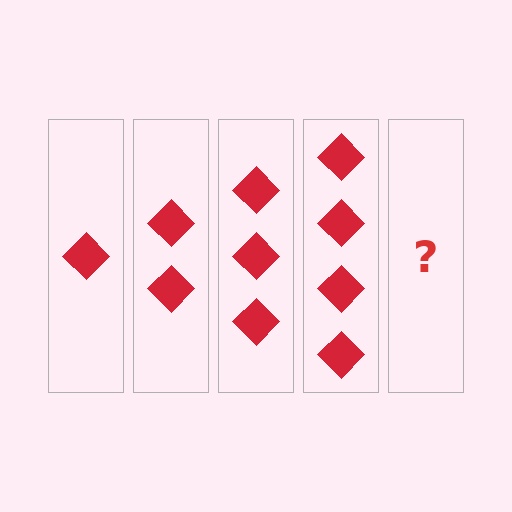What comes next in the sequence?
The next element should be 5 diamonds.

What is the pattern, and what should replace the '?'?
The pattern is that each step adds one more diamond. The '?' should be 5 diamonds.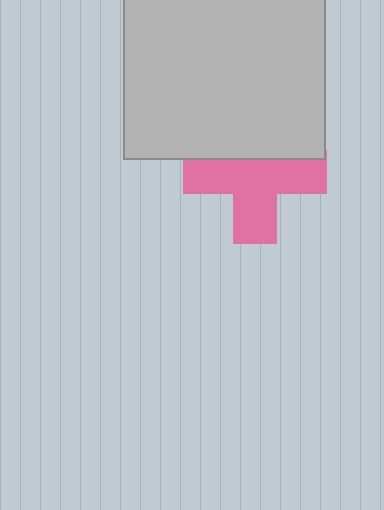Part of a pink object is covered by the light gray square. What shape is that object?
It is a cross.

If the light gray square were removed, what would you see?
You would see the complete pink cross.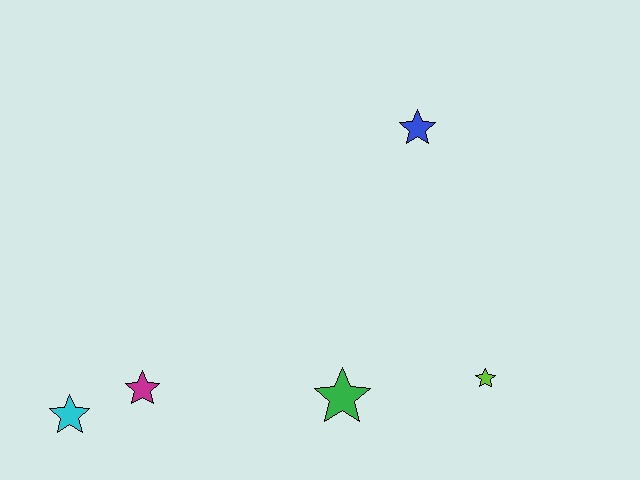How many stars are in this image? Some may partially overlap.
There are 5 stars.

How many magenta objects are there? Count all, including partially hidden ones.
There is 1 magenta object.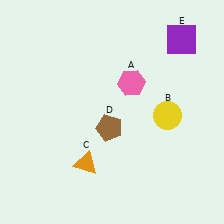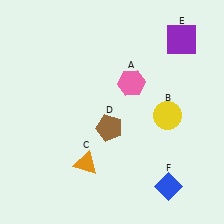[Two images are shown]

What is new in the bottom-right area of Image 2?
A blue diamond (F) was added in the bottom-right area of Image 2.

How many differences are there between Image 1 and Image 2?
There is 1 difference between the two images.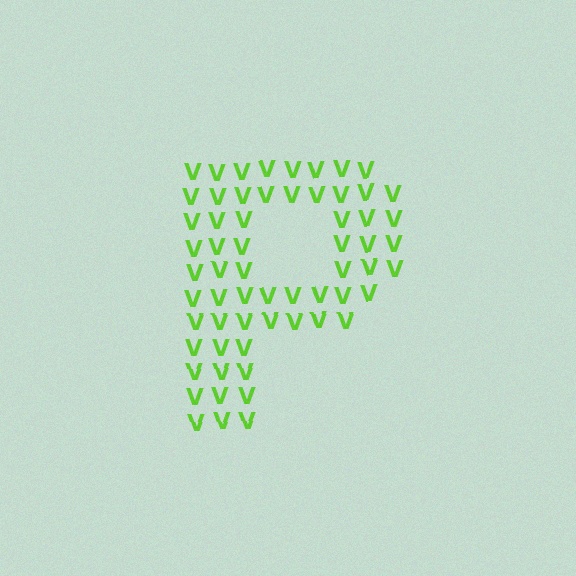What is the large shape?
The large shape is the letter P.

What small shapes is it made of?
It is made of small letter V's.